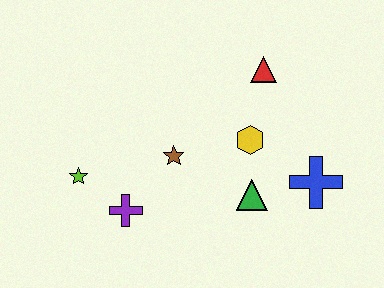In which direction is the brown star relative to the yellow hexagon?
The brown star is to the left of the yellow hexagon.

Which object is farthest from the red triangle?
The lime star is farthest from the red triangle.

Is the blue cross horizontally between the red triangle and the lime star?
No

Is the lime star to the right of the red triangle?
No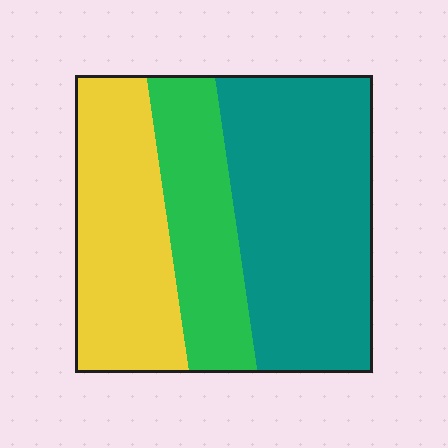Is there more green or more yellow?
Yellow.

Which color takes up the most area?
Teal, at roughly 45%.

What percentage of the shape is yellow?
Yellow covers about 30% of the shape.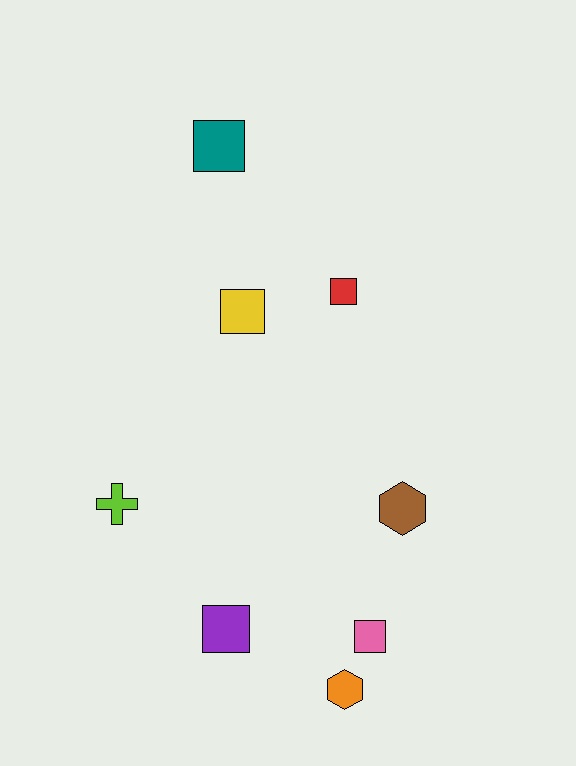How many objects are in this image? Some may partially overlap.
There are 8 objects.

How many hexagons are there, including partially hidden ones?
There are 2 hexagons.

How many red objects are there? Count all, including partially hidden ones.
There is 1 red object.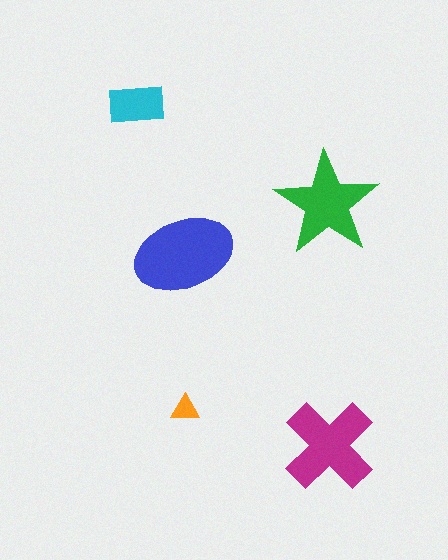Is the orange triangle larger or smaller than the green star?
Smaller.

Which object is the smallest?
The orange triangle.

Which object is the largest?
The blue ellipse.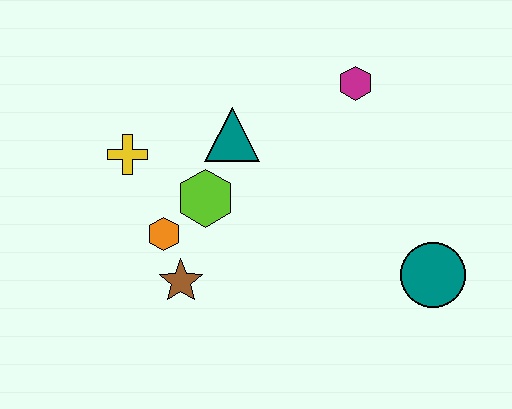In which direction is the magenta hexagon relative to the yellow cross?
The magenta hexagon is to the right of the yellow cross.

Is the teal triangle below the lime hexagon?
No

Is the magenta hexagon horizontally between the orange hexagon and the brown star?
No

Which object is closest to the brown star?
The orange hexagon is closest to the brown star.